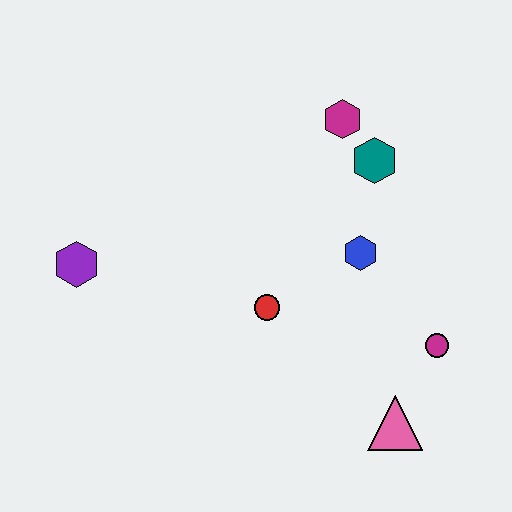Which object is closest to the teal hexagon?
The magenta hexagon is closest to the teal hexagon.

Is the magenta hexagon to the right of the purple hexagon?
Yes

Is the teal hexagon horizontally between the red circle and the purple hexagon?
No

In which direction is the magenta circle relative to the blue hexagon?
The magenta circle is below the blue hexagon.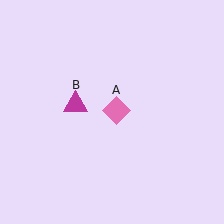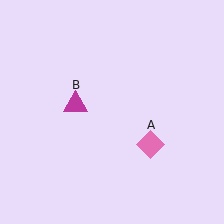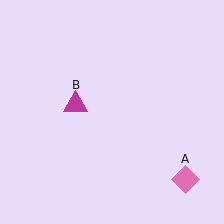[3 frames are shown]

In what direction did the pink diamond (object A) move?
The pink diamond (object A) moved down and to the right.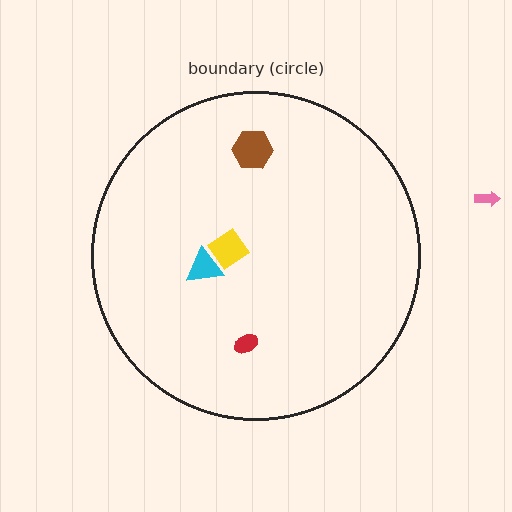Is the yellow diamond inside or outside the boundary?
Inside.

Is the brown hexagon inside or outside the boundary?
Inside.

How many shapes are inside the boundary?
4 inside, 1 outside.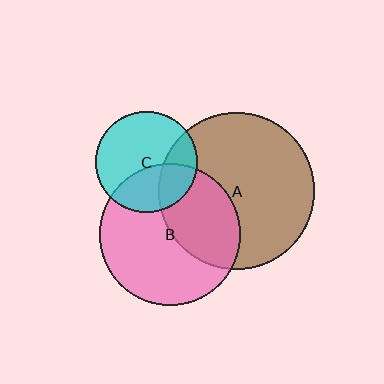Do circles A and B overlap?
Yes.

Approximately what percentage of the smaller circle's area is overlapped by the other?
Approximately 40%.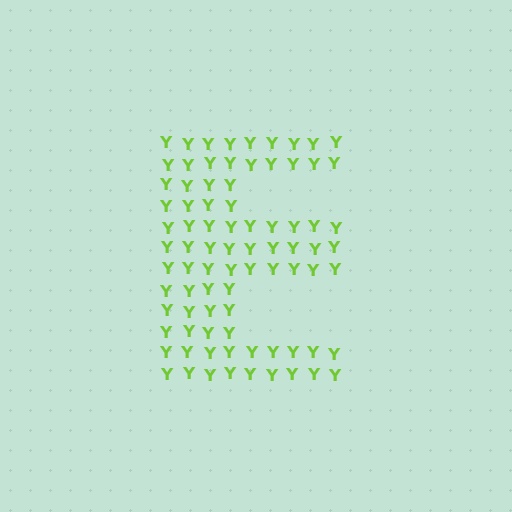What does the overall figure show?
The overall figure shows the letter E.